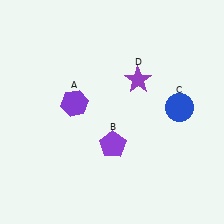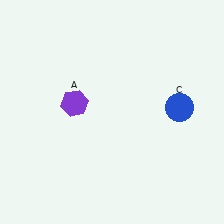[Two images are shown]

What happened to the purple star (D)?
The purple star (D) was removed in Image 2. It was in the top-right area of Image 1.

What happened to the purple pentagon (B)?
The purple pentagon (B) was removed in Image 2. It was in the bottom-right area of Image 1.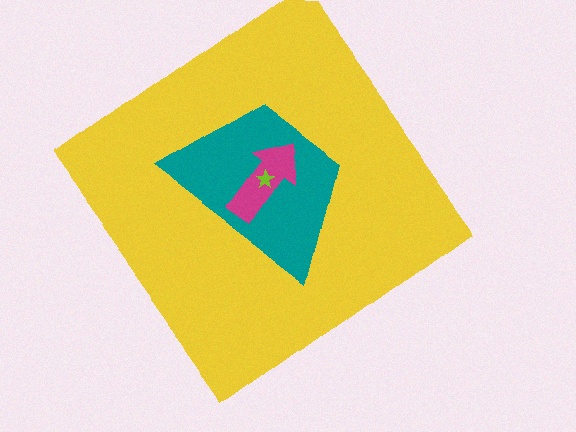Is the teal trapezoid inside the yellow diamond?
Yes.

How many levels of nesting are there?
4.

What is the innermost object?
The lime star.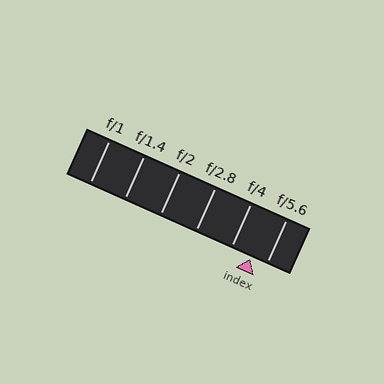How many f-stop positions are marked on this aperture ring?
There are 6 f-stop positions marked.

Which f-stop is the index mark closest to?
The index mark is closest to f/5.6.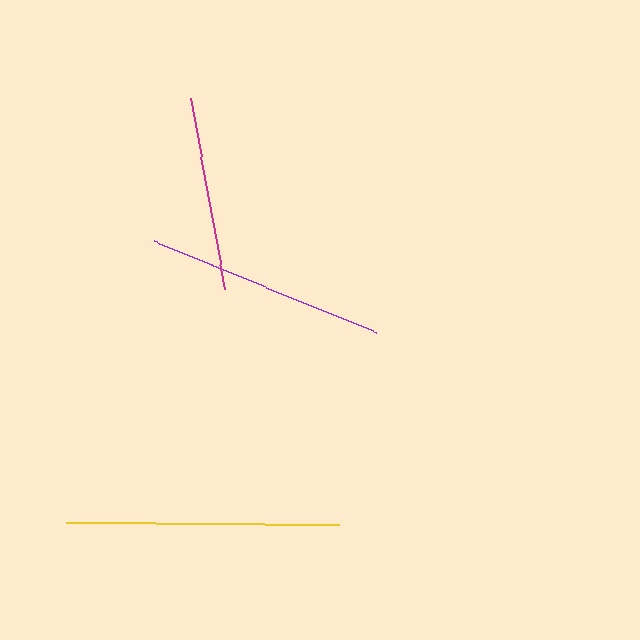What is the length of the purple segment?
The purple segment is approximately 240 pixels long.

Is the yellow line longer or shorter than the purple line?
The yellow line is longer than the purple line.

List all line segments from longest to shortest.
From longest to shortest: yellow, purple, magenta.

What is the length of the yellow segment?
The yellow segment is approximately 273 pixels long.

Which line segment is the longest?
The yellow line is the longest at approximately 273 pixels.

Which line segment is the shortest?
The magenta line is the shortest at approximately 194 pixels.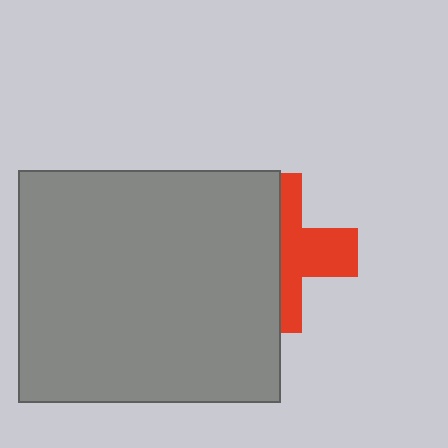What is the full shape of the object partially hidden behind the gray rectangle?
The partially hidden object is a red cross.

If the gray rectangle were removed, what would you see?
You would see the complete red cross.